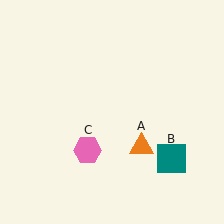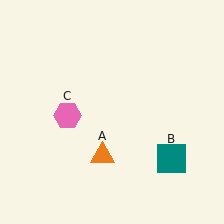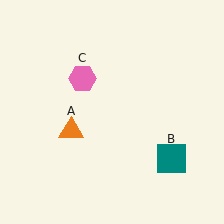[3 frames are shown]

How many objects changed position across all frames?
2 objects changed position: orange triangle (object A), pink hexagon (object C).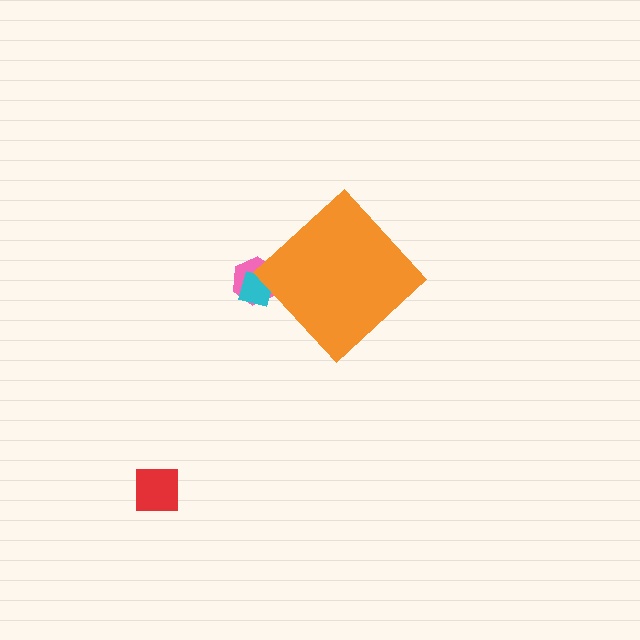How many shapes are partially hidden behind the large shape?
2 shapes are partially hidden.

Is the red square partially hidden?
No, the red square is fully visible.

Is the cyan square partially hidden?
Yes, the cyan square is partially hidden behind the orange diamond.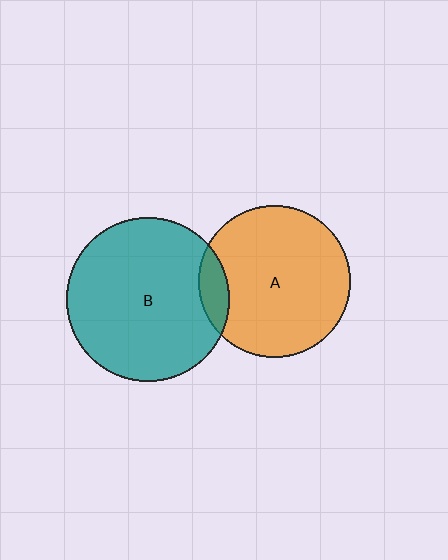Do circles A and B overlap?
Yes.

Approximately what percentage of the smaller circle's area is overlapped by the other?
Approximately 10%.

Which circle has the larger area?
Circle B (teal).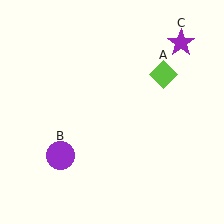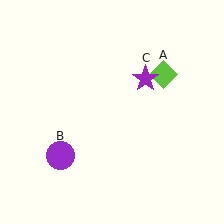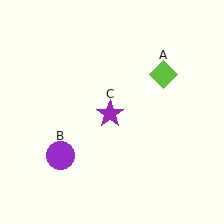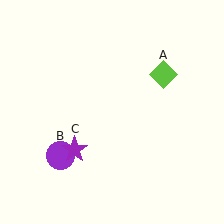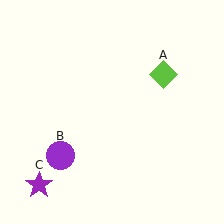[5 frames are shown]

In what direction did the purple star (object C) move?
The purple star (object C) moved down and to the left.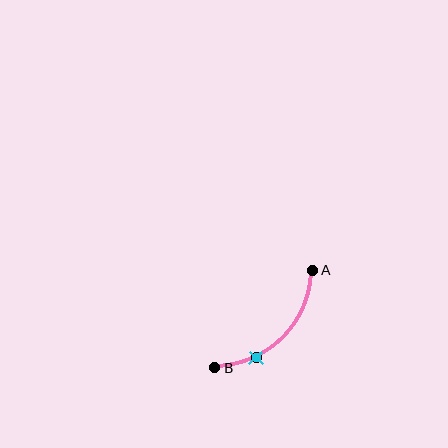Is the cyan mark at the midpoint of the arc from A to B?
No. The cyan mark lies on the arc but is closer to endpoint B. The arc midpoint would be at the point on the curve equidistant along the arc from both A and B.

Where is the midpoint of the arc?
The arc midpoint is the point on the curve farthest from the straight line joining A and B. It sits below and to the right of that line.